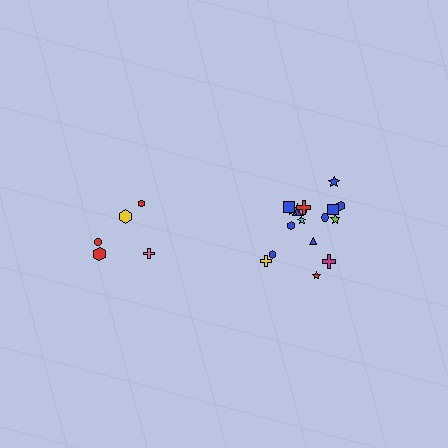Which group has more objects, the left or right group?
The right group.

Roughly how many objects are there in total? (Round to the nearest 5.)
Roughly 25 objects in total.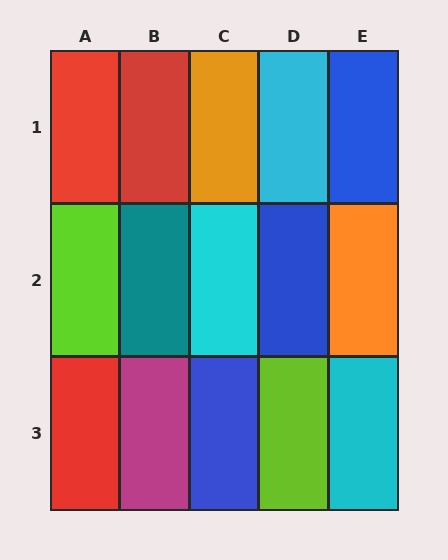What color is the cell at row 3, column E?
Cyan.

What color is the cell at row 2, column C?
Cyan.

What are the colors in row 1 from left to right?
Red, red, orange, cyan, blue.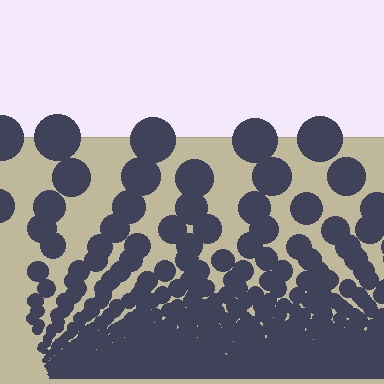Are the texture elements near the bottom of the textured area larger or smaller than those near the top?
Smaller. The gradient is inverted — elements near the bottom are smaller and denser.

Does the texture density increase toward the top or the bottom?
Density increases toward the bottom.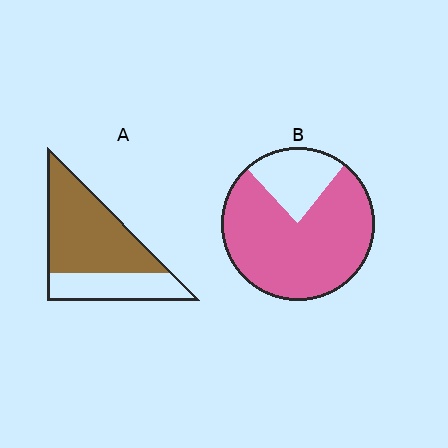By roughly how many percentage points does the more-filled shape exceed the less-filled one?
By roughly 10 percentage points (B over A).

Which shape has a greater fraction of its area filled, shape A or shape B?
Shape B.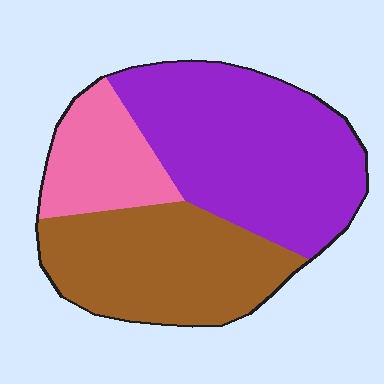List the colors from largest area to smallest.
From largest to smallest: purple, brown, pink.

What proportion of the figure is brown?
Brown covers roughly 35% of the figure.